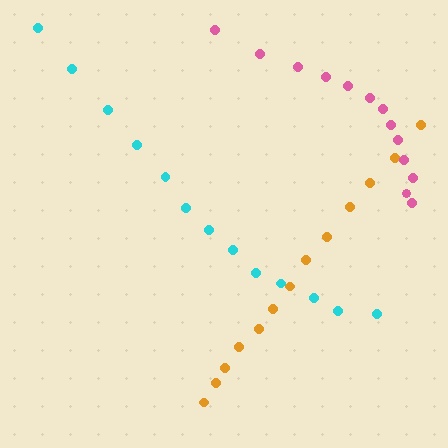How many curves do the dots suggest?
There are 3 distinct paths.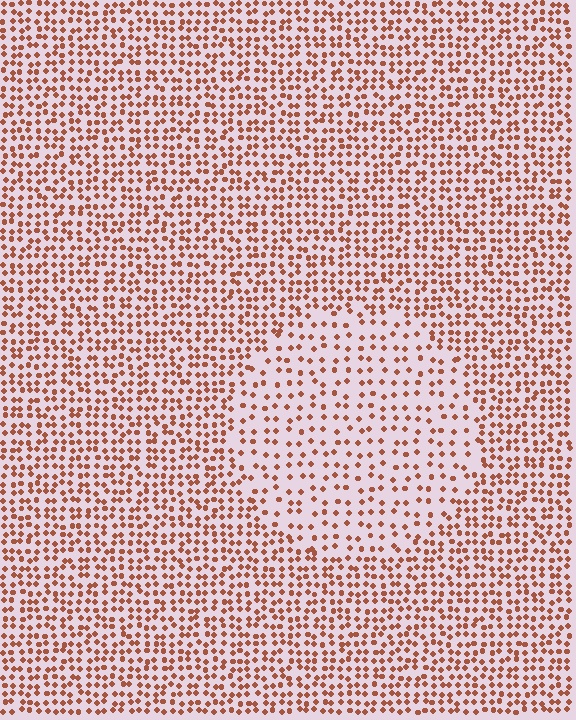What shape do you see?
I see a circle.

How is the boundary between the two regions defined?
The boundary is defined by a change in element density (approximately 2.0x ratio). All elements are the same color, size, and shape.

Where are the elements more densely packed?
The elements are more densely packed outside the circle boundary.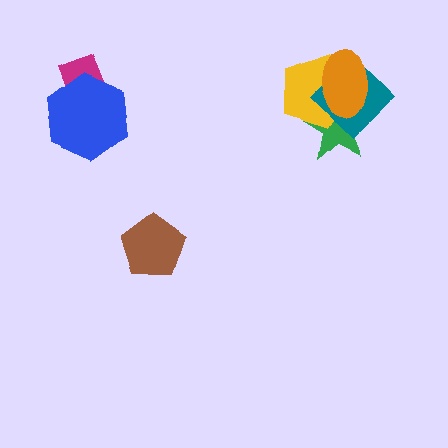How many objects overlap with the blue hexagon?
1 object overlaps with the blue hexagon.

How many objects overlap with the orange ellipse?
3 objects overlap with the orange ellipse.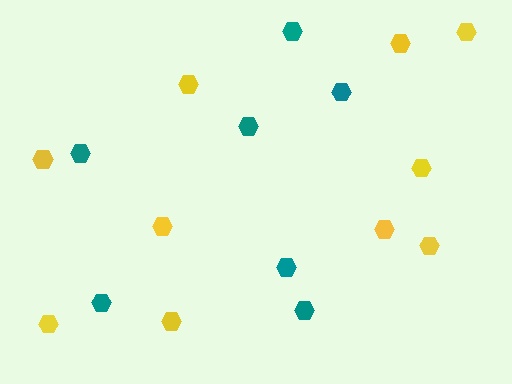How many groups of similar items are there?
There are 2 groups: one group of teal hexagons (7) and one group of yellow hexagons (10).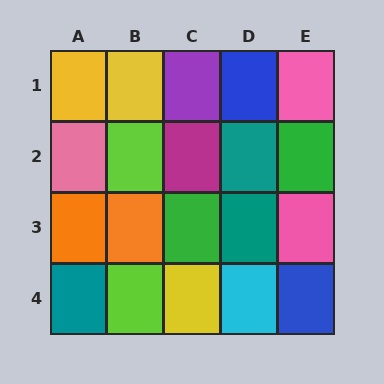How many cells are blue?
2 cells are blue.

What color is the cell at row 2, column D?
Teal.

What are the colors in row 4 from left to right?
Teal, lime, yellow, cyan, blue.